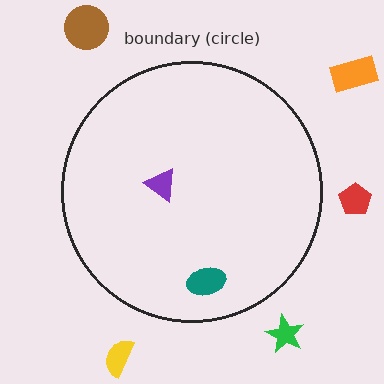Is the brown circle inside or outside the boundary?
Outside.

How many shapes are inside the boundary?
2 inside, 5 outside.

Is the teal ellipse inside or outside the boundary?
Inside.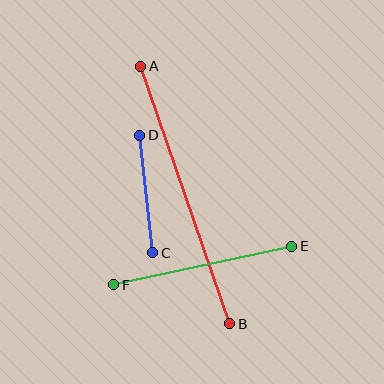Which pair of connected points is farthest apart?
Points A and B are farthest apart.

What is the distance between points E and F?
The distance is approximately 182 pixels.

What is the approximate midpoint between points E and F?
The midpoint is at approximately (203, 265) pixels.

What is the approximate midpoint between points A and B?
The midpoint is at approximately (185, 195) pixels.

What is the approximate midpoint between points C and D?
The midpoint is at approximately (146, 194) pixels.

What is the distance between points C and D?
The distance is approximately 118 pixels.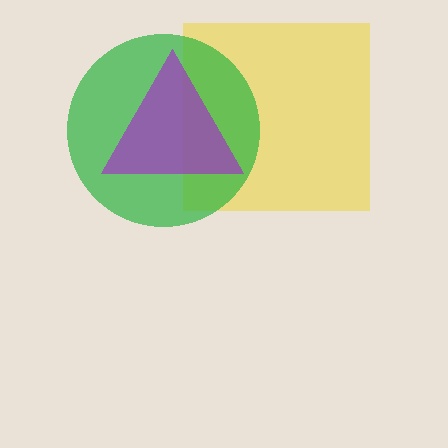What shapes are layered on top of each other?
The layered shapes are: a yellow square, a green circle, a purple triangle.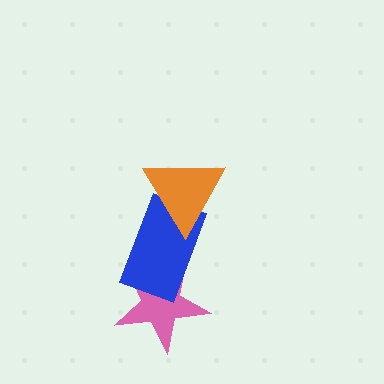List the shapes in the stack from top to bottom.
From top to bottom: the orange triangle, the blue rectangle, the pink star.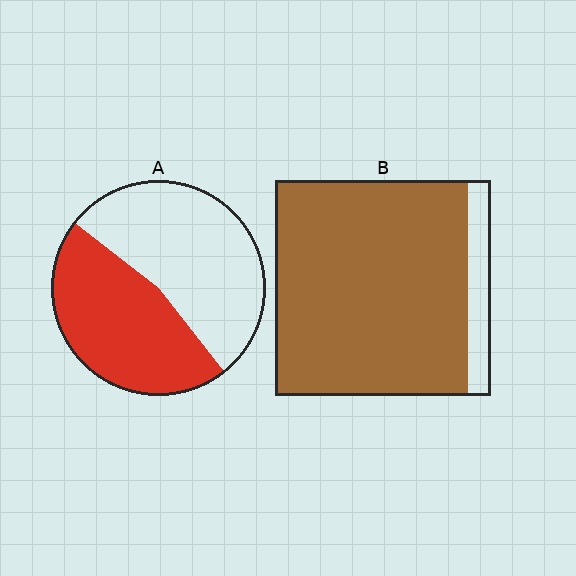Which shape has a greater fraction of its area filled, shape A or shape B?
Shape B.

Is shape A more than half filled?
Roughly half.